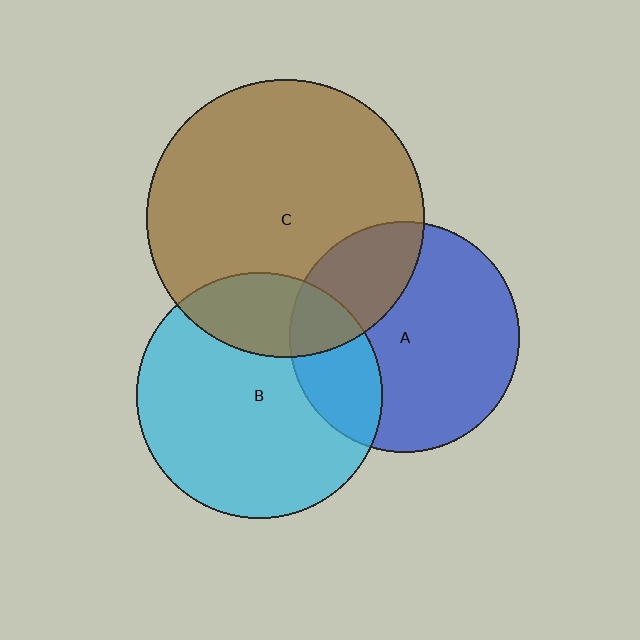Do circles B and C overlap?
Yes.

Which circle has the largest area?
Circle C (brown).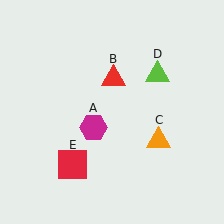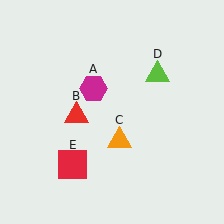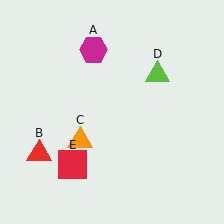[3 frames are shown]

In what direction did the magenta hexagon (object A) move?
The magenta hexagon (object A) moved up.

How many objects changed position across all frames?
3 objects changed position: magenta hexagon (object A), red triangle (object B), orange triangle (object C).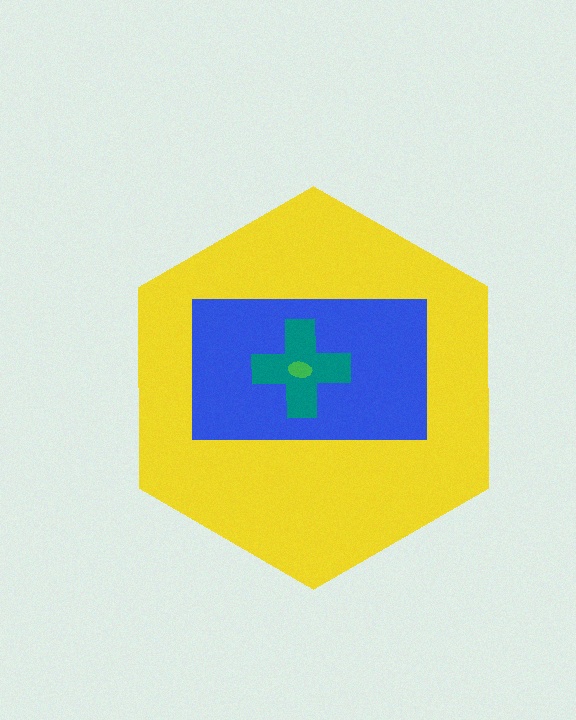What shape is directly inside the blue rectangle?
The teal cross.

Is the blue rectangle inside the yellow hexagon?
Yes.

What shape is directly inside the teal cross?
The green ellipse.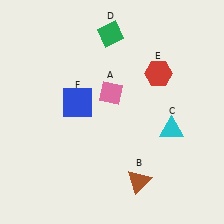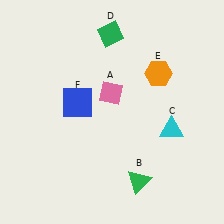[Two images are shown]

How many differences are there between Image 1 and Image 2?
There are 2 differences between the two images.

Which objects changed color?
B changed from brown to green. E changed from red to orange.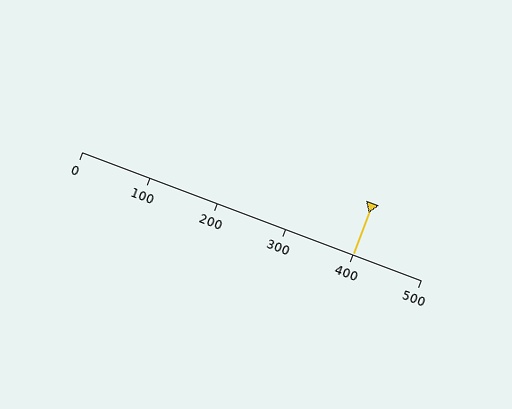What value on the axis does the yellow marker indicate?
The marker indicates approximately 400.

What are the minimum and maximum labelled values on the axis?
The axis runs from 0 to 500.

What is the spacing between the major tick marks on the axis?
The major ticks are spaced 100 apart.